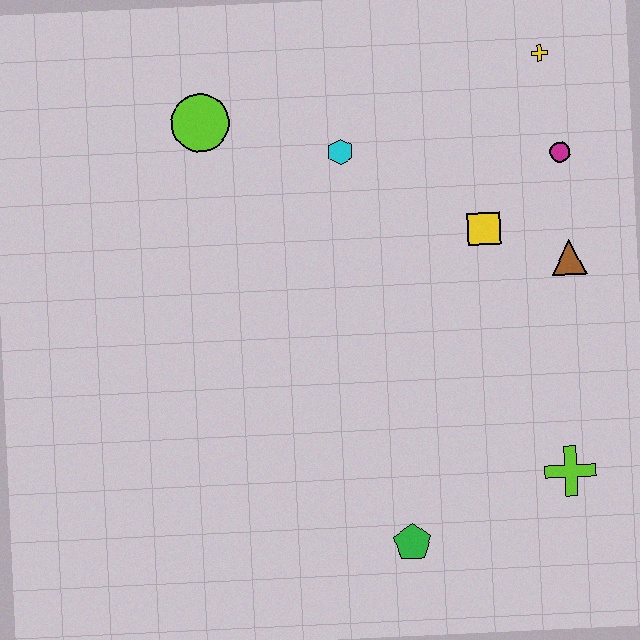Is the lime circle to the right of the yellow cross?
No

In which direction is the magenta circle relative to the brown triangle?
The magenta circle is above the brown triangle.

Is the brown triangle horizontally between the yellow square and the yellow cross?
No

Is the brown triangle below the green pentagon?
No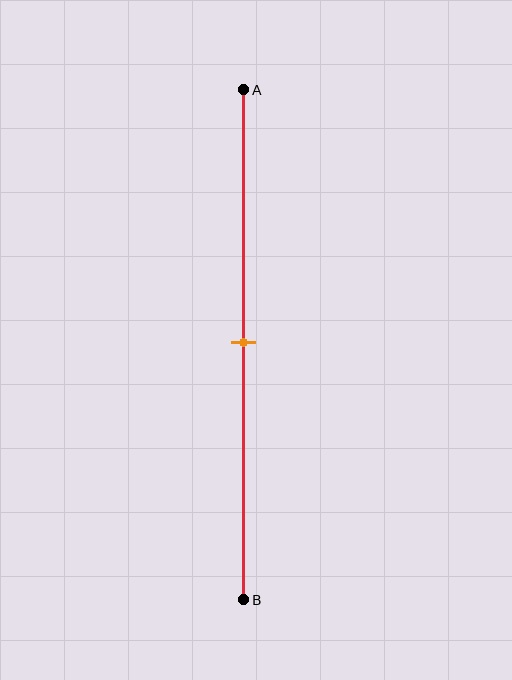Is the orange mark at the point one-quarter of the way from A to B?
No, the mark is at about 50% from A, not at the 25% one-quarter point.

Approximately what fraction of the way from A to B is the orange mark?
The orange mark is approximately 50% of the way from A to B.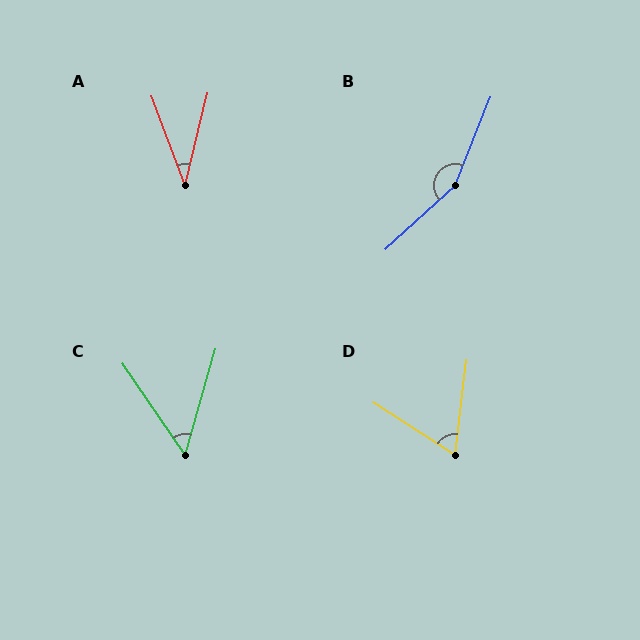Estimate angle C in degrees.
Approximately 50 degrees.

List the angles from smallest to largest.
A (34°), C (50°), D (64°), B (154°).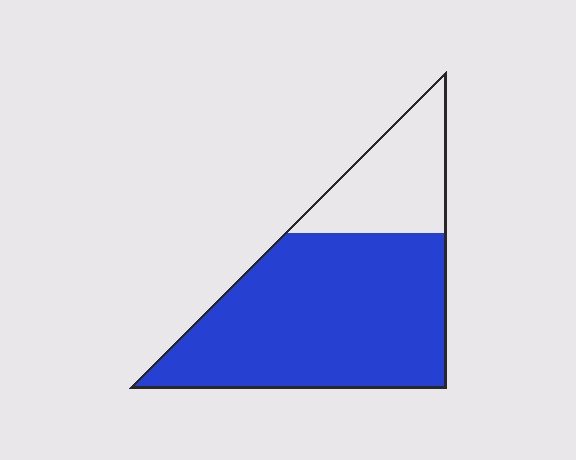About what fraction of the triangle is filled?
About three quarters (3/4).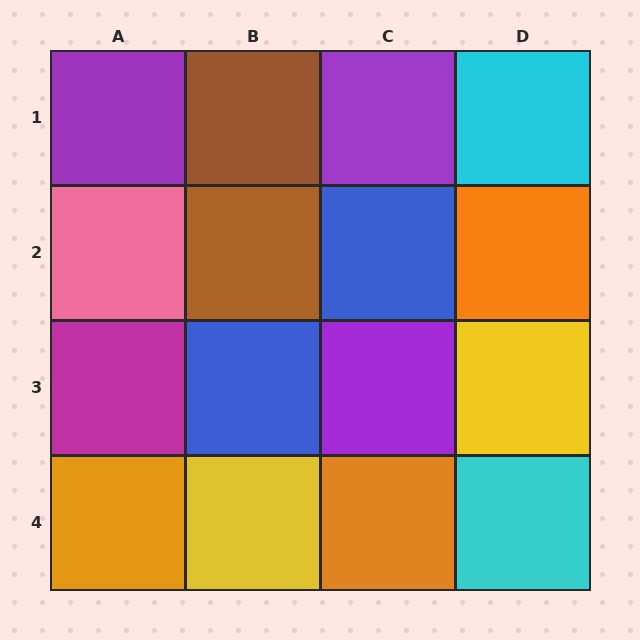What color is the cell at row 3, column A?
Magenta.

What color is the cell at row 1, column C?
Purple.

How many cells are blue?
2 cells are blue.